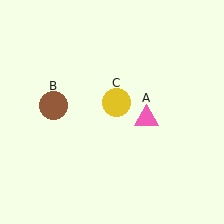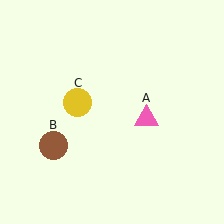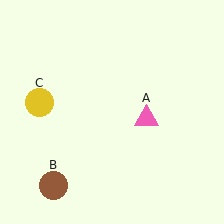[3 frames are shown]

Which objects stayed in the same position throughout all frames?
Pink triangle (object A) remained stationary.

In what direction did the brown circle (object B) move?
The brown circle (object B) moved down.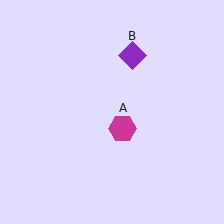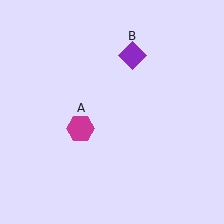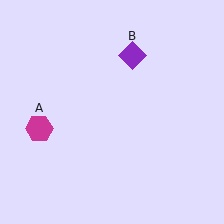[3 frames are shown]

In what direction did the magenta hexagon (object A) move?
The magenta hexagon (object A) moved left.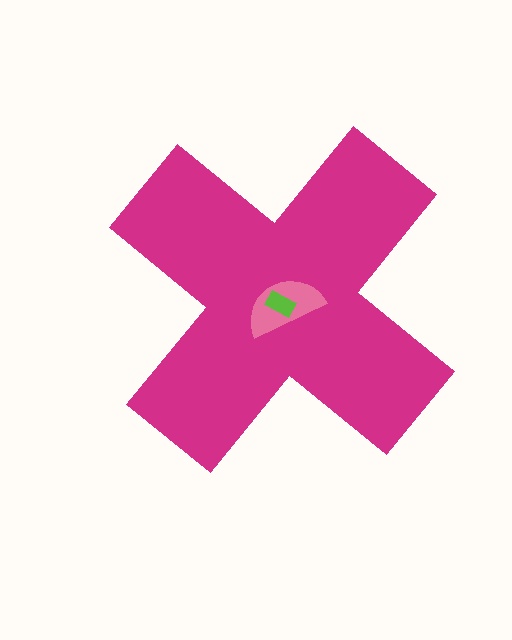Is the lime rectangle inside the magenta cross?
Yes.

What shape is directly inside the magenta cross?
The pink semicircle.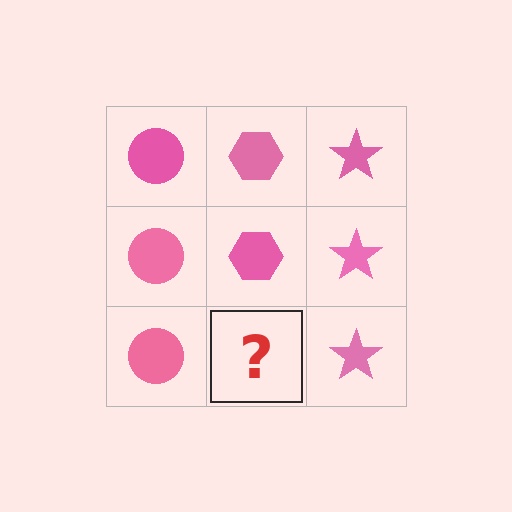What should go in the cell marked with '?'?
The missing cell should contain a pink hexagon.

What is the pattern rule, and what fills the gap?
The rule is that each column has a consistent shape. The gap should be filled with a pink hexagon.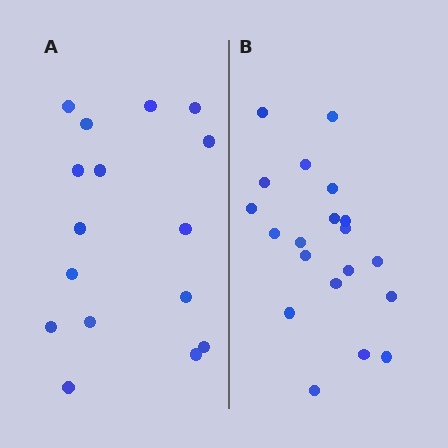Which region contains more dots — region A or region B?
Region B (the right region) has more dots.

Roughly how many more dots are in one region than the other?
Region B has about 4 more dots than region A.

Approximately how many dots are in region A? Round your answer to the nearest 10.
About 20 dots. (The exact count is 16, which rounds to 20.)